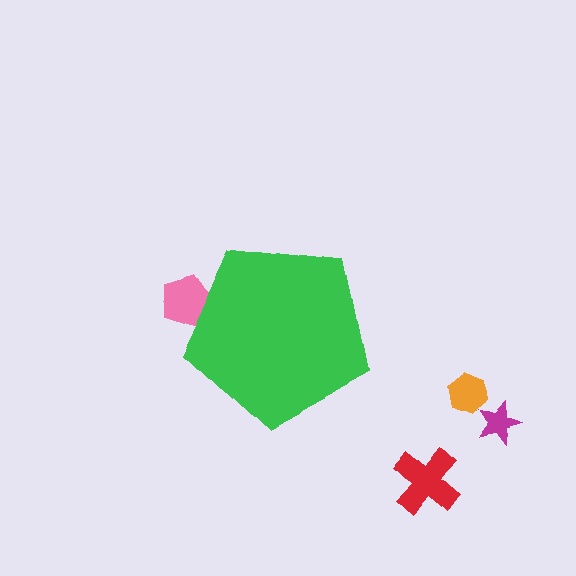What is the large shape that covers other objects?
A green pentagon.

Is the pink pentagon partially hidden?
Yes, the pink pentagon is partially hidden behind the green pentagon.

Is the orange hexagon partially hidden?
No, the orange hexagon is fully visible.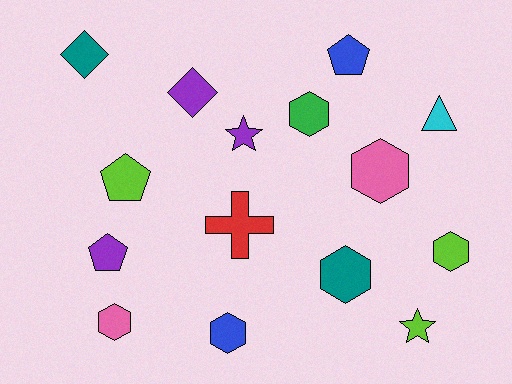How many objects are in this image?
There are 15 objects.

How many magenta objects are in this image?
There are no magenta objects.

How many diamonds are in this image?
There are 2 diamonds.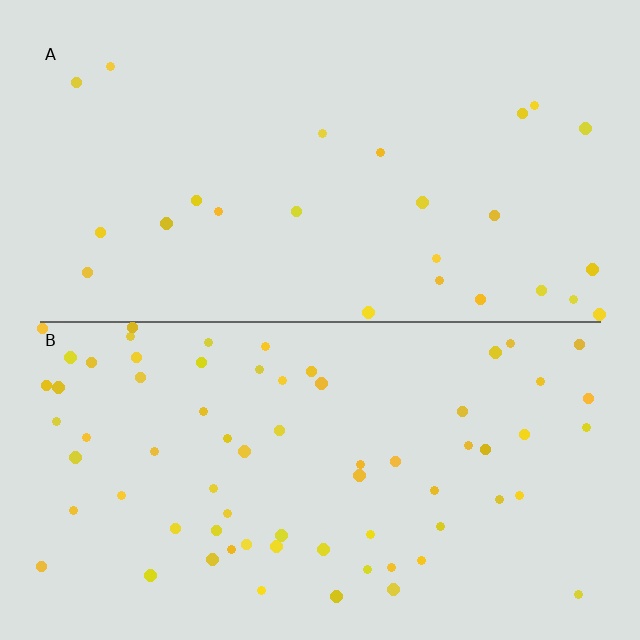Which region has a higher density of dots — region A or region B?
B (the bottom).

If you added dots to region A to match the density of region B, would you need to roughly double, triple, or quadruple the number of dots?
Approximately triple.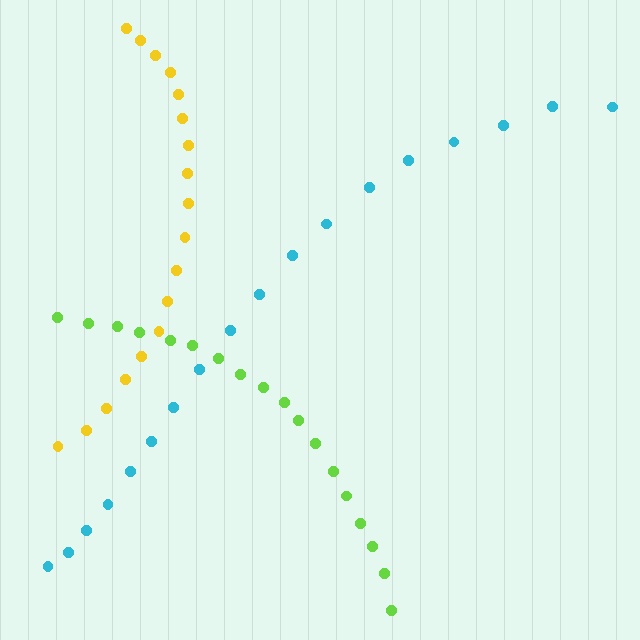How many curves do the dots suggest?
There are 3 distinct paths.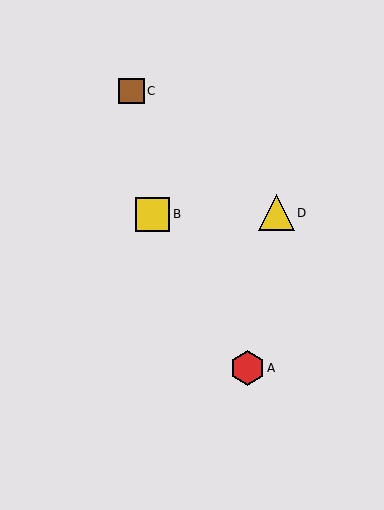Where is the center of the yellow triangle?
The center of the yellow triangle is at (277, 213).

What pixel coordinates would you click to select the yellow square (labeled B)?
Click at (153, 214) to select the yellow square B.